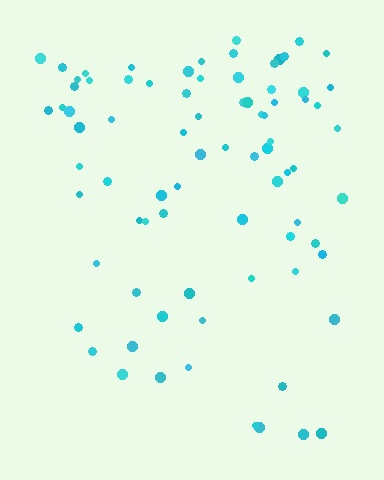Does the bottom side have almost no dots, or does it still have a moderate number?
Still a moderate number, just noticeably fewer than the top.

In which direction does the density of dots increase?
From bottom to top, with the top side densest.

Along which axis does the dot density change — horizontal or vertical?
Vertical.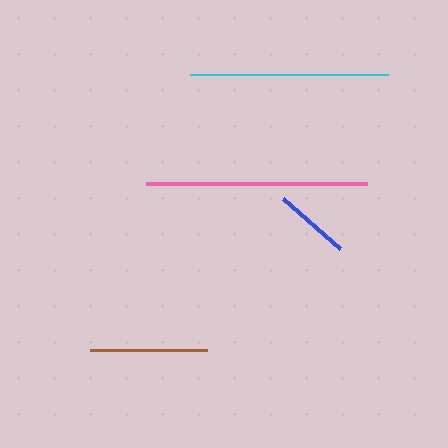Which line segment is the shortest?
The blue line is the shortest at approximately 76 pixels.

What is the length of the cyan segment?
The cyan segment is approximately 199 pixels long.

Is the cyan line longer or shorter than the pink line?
The pink line is longer than the cyan line.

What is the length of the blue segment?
The blue segment is approximately 76 pixels long.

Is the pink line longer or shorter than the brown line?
The pink line is longer than the brown line.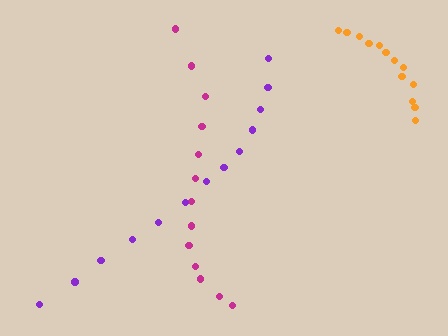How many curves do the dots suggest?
There are 3 distinct paths.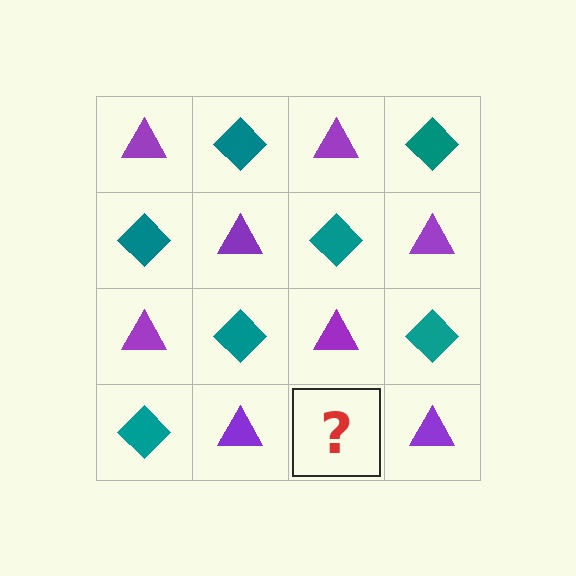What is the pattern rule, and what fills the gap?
The rule is that it alternates purple triangle and teal diamond in a checkerboard pattern. The gap should be filled with a teal diamond.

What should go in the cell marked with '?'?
The missing cell should contain a teal diamond.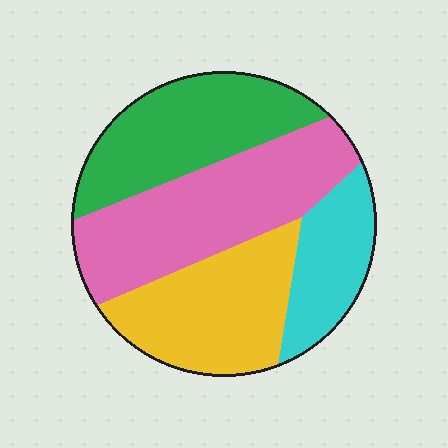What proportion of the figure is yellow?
Yellow covers roughly 25% of the figure.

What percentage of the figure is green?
Green takes up about one quarter (1/4) of the figure.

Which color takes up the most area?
Pink, at roughly 35%.